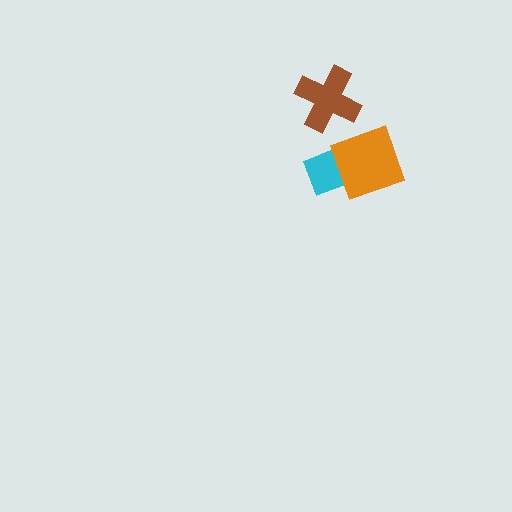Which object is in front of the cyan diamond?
The orange diamond is in front of the cyan diamond.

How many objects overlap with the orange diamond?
1 object overlaps with the orange diamond.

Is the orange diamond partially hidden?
No, no other shape covers it.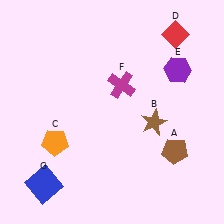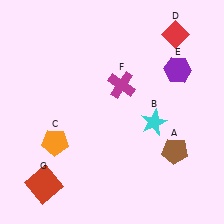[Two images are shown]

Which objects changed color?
B changed from brown to cyan. G changed from blue to red.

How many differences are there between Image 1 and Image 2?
There are 2 differences between the two images.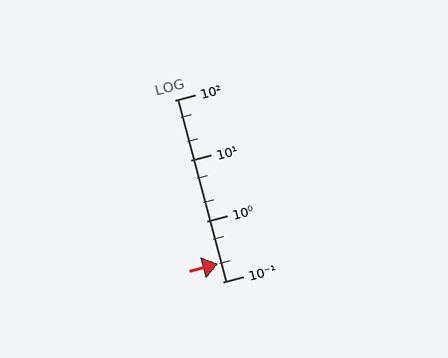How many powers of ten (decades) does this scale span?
The scale spans 3 decades, from 0.1 to 100.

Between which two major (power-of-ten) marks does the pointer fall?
The pointer is between 0.1 and 1.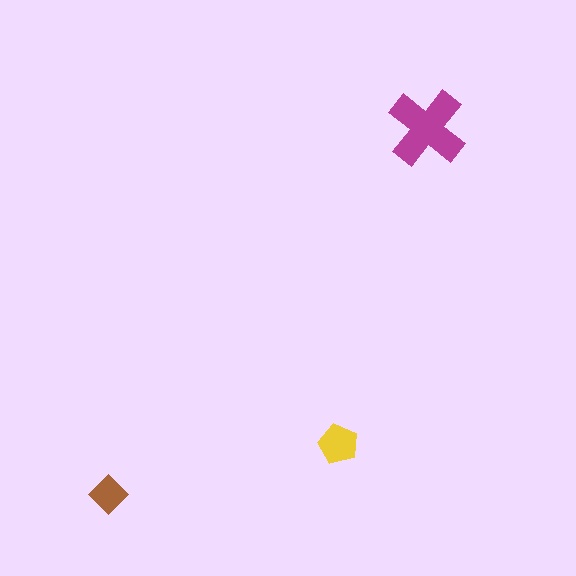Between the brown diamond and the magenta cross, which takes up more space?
The magenta cross.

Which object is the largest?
The magenta cross.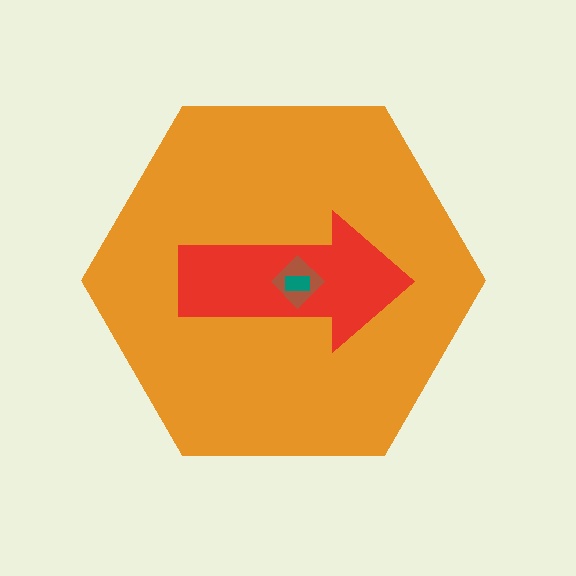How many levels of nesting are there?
4.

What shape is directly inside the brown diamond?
The teal rectangle.